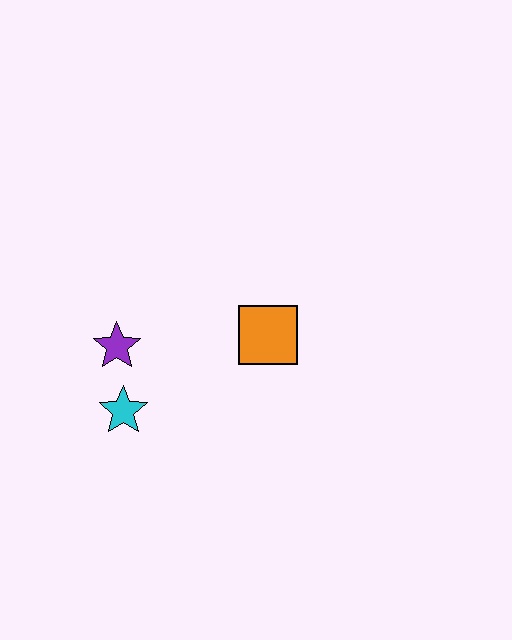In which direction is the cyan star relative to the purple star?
The cyan star is below the purple star.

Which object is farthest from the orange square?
The cyan star is farthest from the orange square.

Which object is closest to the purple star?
The cyan star is closest to the purple star.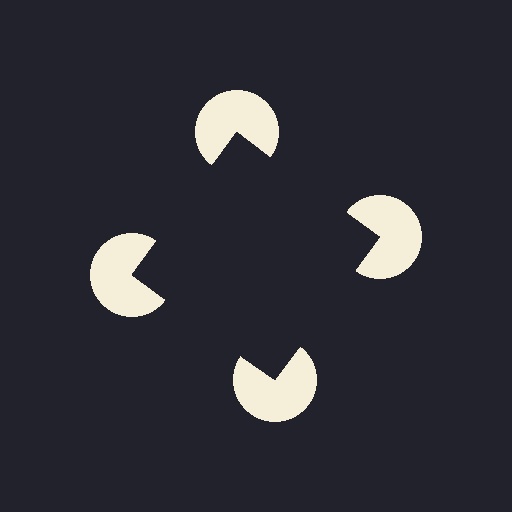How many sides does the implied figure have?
4 sides.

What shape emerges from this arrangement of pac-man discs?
An illusory square — its edges are inferred from the aligned wedge cuts in the pac-man discs, not physically drawn.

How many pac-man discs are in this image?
There are 4 — one at each vertex of the illusory square.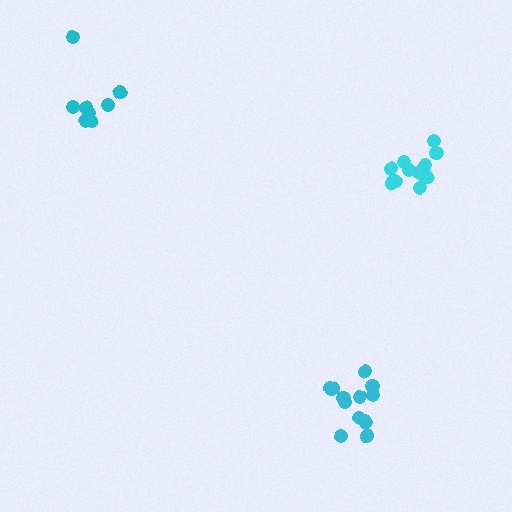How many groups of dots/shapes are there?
There are 3 groups.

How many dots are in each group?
Group 1: 8 dots, Group 2: 13 dots, Group 3: 12 dots (33 total).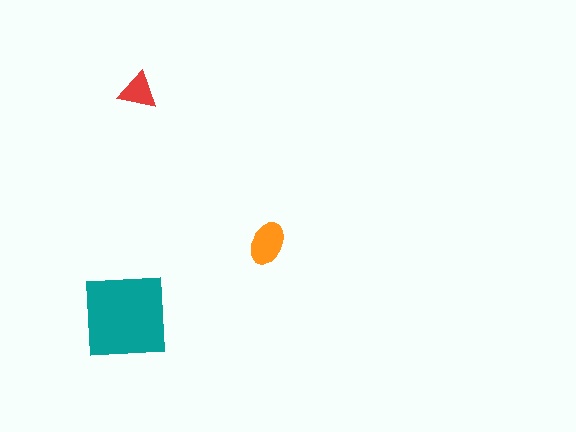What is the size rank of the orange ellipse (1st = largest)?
2nd.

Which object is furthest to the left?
The teal square is leftmost.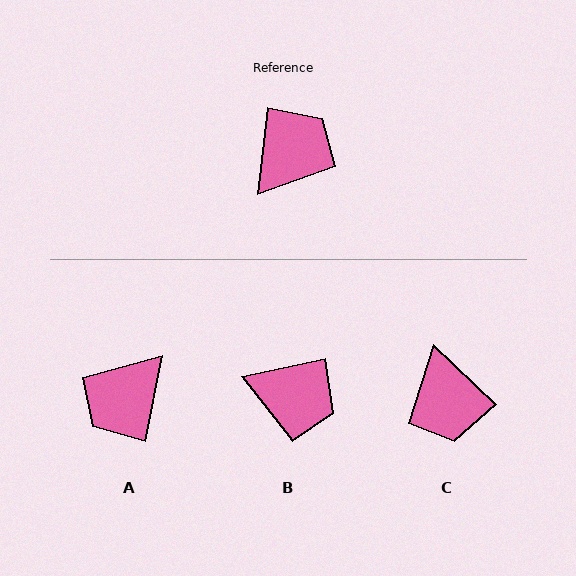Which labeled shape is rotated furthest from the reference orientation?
A, about 175 degrees away.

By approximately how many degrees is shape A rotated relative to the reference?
Approximately 175 degrees counter-clockwise.